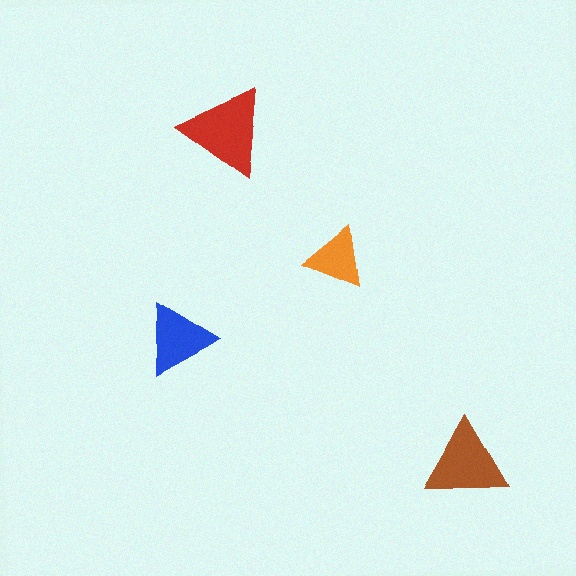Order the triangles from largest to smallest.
the red one, the brown one, the blue one, the orange one.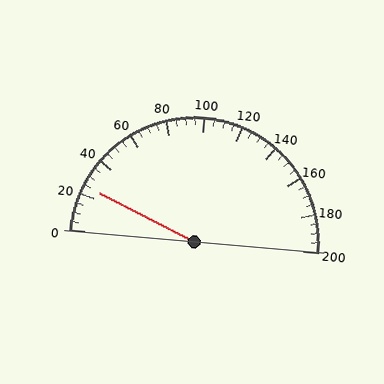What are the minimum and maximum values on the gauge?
The gauge ranges from 0 to 200.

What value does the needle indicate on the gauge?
The needle indicates approximately 25.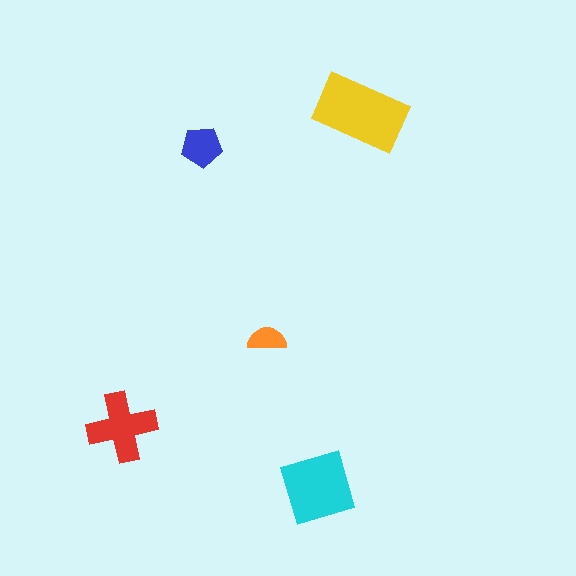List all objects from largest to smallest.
The yellow rectangle, the cyan diamond, the red cross, the blue pentagon, the orange semicircle.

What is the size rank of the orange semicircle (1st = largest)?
5th.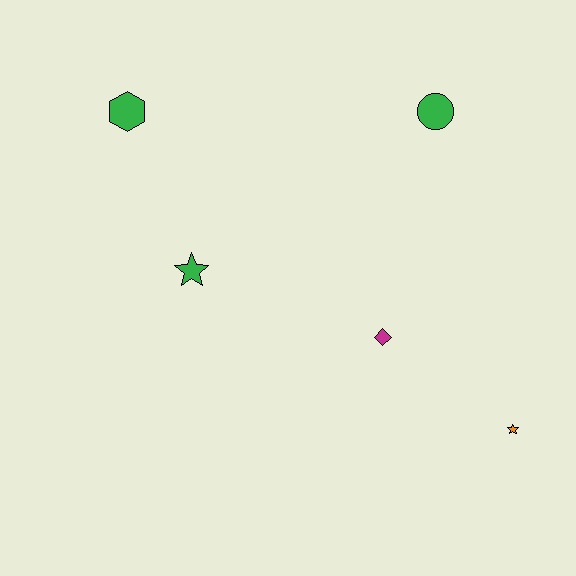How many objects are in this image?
There are 5 objects.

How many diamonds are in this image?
There is 1 diamond.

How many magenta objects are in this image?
There is 1 magenta object.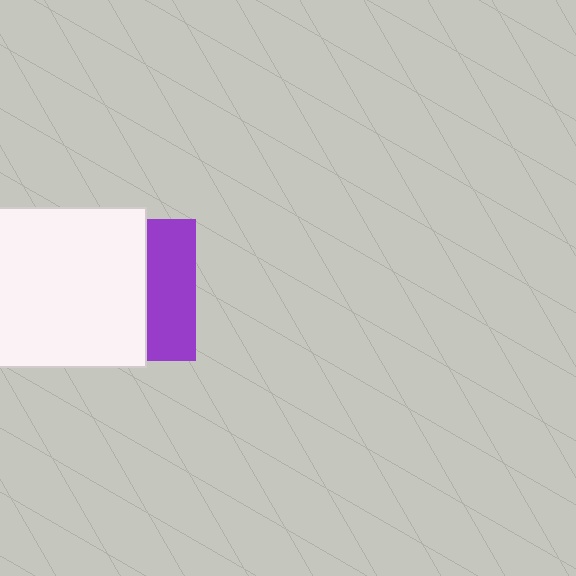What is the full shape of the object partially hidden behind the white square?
The partially hidden object is a purple square.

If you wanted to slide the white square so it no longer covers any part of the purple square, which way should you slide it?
Slide it left — that is the most direct way to separate the two shapes.